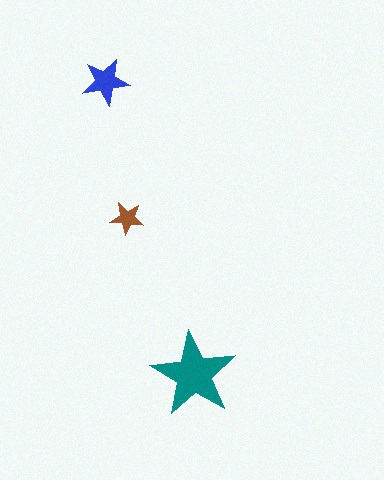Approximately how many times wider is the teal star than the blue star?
About 2 times wider.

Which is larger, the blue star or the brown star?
The blue one.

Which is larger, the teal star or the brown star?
The teal one.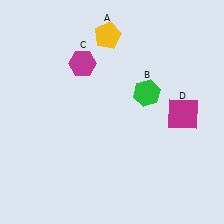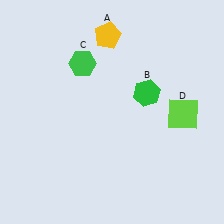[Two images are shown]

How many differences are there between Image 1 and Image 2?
There are 2 differences between the two images.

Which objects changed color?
C changed from magenta to green. D changed from magenta to lime.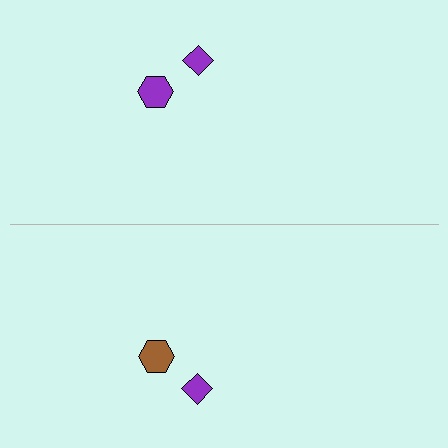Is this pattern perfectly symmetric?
No, the pattern is not perfectly symmetric. The brown hexagon on the bottom side breaks the symmetry — its mirror counterpart is purple.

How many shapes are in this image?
There are 4 shapes in this image.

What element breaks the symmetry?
The brown hexagon on the bottom side breaks the symmetry — its mirror counterpart is purple.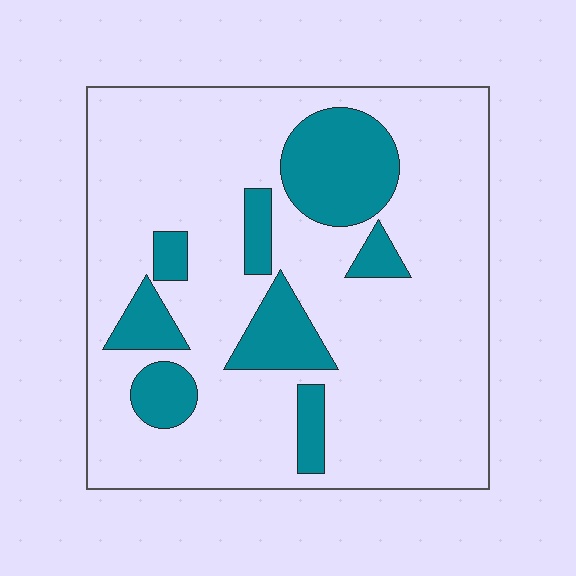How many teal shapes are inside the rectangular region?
8.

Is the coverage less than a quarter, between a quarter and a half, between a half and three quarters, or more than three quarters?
Less than a quarter.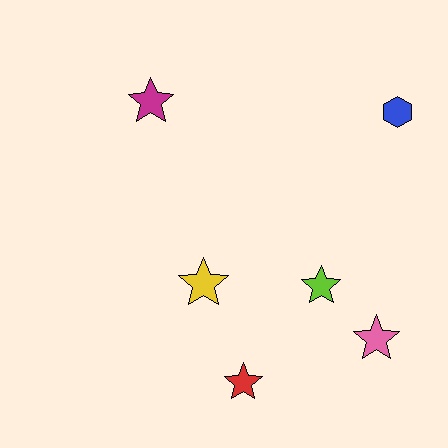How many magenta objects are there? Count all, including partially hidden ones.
There is 1 magenta object.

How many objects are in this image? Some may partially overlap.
There are 6 objects.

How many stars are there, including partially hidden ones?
There are 5 stars.